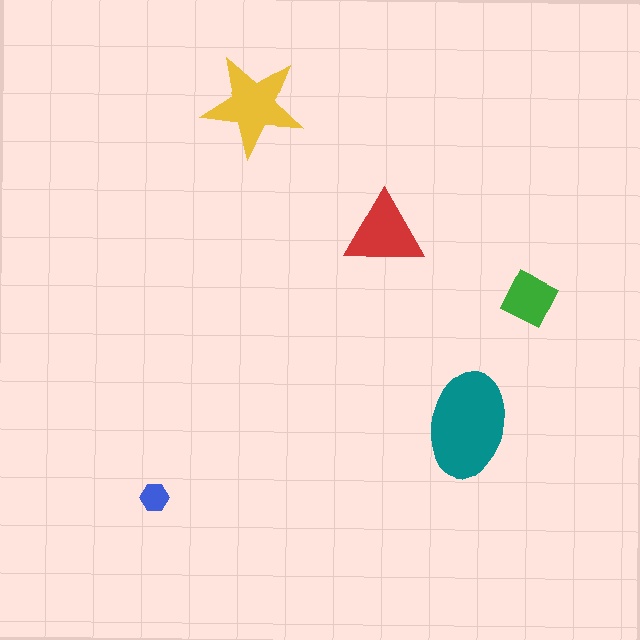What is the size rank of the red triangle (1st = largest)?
3rd.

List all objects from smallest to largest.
The blue hexagon, the green diamond, the red triangle, the yellow star, the teal ellipse.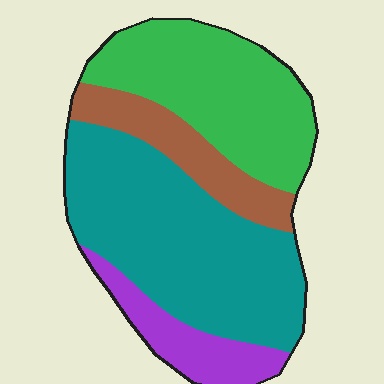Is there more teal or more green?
Teal.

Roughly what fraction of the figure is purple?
Purple covers about 10% of the figure.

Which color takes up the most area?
Teal, at roughly 45%.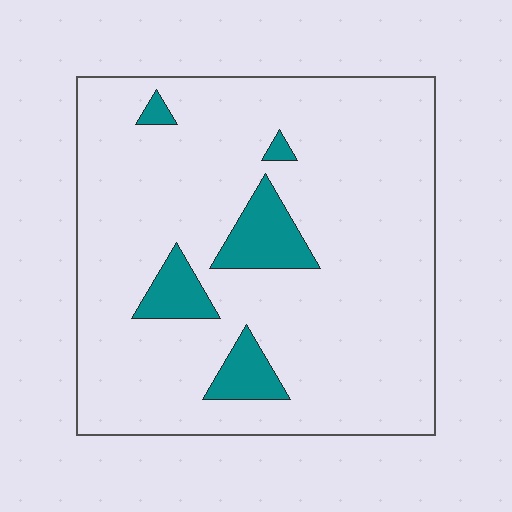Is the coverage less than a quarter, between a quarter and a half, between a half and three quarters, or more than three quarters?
Less than a quarter.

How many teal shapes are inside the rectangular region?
5.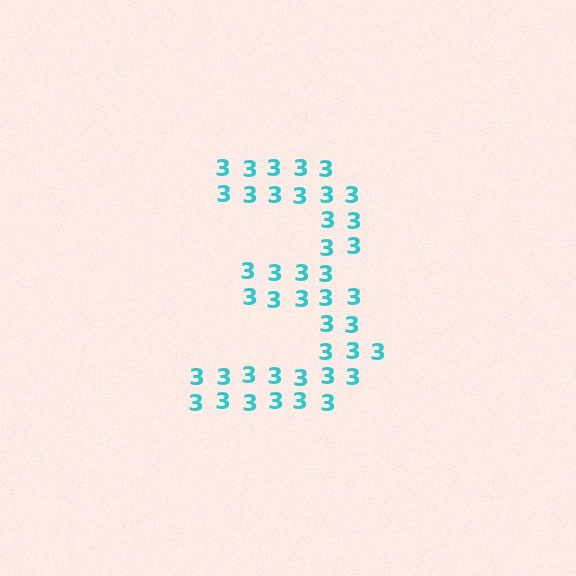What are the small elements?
The small elements are digit 3's.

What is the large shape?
The large shape is the digit 3.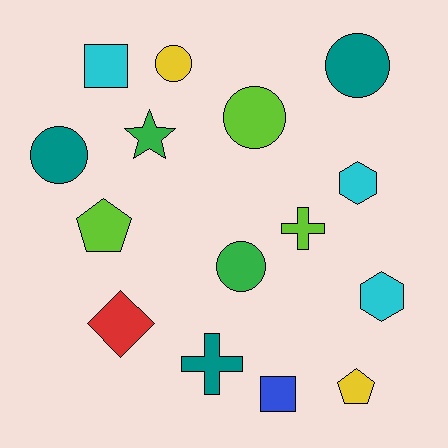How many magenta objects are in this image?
There are no magenta objects.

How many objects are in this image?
There are 15 objects.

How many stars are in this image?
There is 1 star.